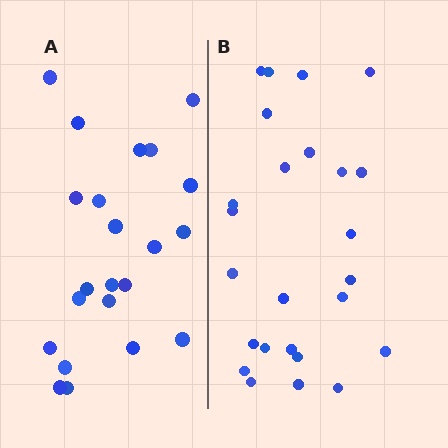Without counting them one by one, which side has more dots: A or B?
Region B (the right region) has more dots.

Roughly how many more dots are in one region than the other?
Region B has just a few more — roughly 2 or 3 more dots than region A.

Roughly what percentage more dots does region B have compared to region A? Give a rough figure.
About 15% more.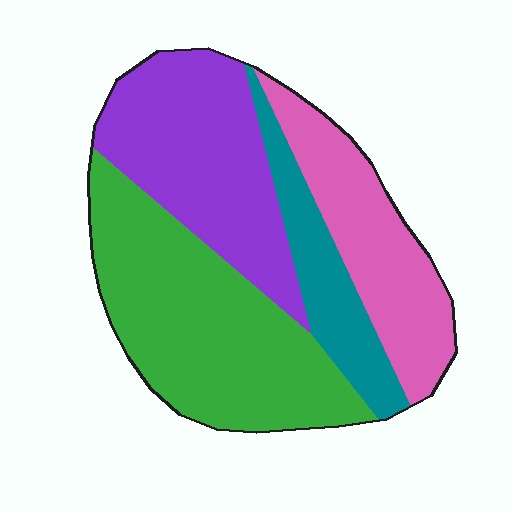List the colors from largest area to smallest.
From largest to smallest: green, purple, pink, teal.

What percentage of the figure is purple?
Purple takes up about one quarter (1/4) of the figure.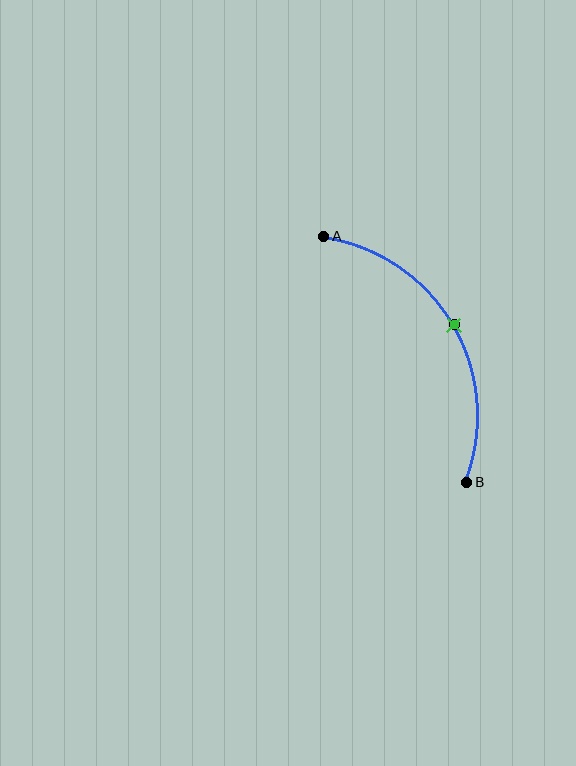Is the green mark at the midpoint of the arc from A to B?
Yes. The green mark lies on the arc at equal arc-length from both A and B — it is the arc midpoint.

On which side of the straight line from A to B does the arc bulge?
The arc bulges to the right of the straight line connecting A and B.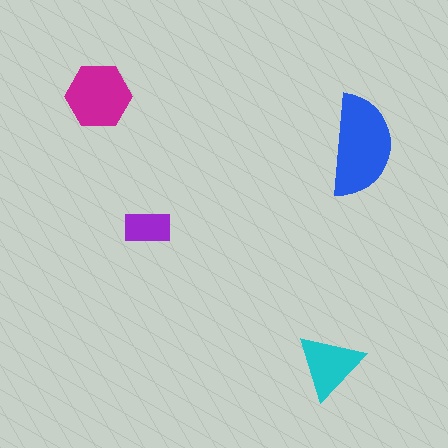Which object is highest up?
The magenta hexagon is topmost.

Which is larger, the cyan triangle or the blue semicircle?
The blue semicircle.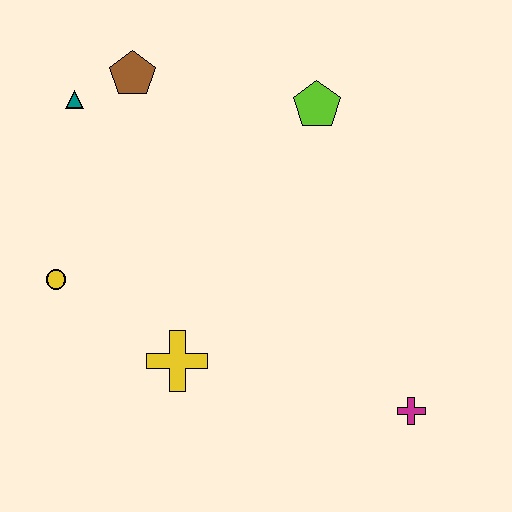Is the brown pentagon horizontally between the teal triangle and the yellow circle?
No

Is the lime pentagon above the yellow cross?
Yes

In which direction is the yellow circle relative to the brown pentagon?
The yellow circle is below the brown pentagon.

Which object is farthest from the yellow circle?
The magenta cross is farthest from the yellow circle.